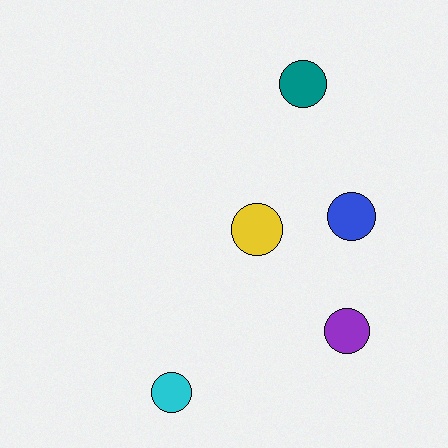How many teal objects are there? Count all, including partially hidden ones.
There is 1 teal object.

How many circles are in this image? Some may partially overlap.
There are 5 circles.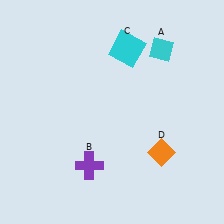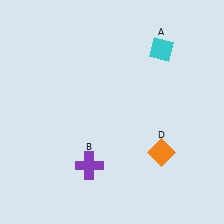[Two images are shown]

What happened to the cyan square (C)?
The cyan square (C) was removed in Image 2. It was in the top-right area of Image 1.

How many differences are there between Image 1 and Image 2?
There is 1 difference between the two images.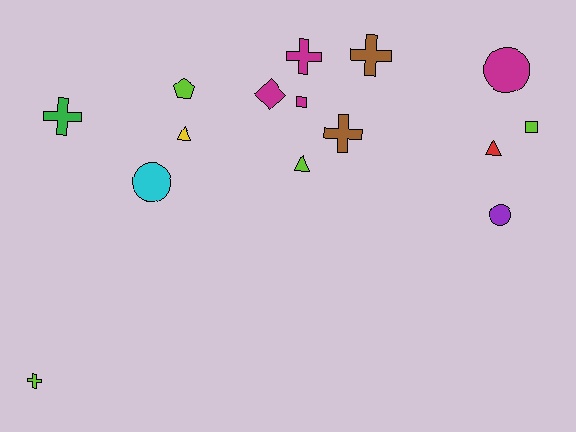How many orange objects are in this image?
There are no orange objects.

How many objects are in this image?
There are 15 objects.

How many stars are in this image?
There are no stars.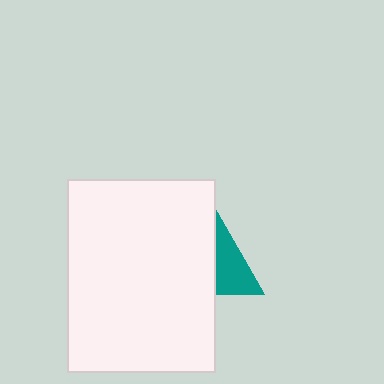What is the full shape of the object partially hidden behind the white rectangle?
The partially hidden object is a teal triangle.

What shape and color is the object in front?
The object in front is a white rectangle.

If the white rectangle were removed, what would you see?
You would see the complete teal triangle.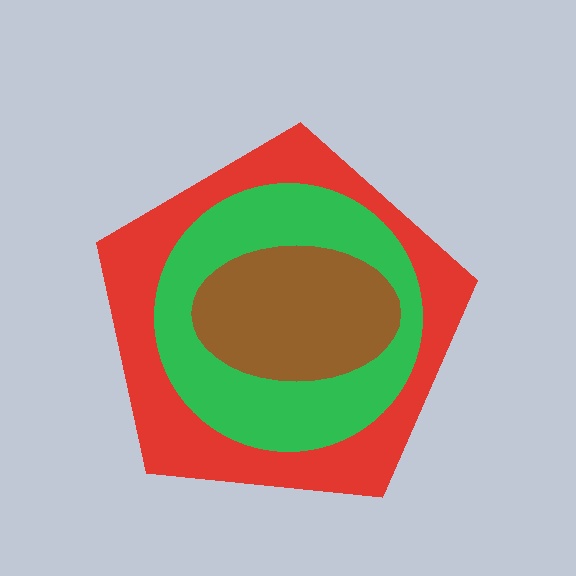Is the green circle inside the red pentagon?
Yes.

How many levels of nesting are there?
3.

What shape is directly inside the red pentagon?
The green circle.